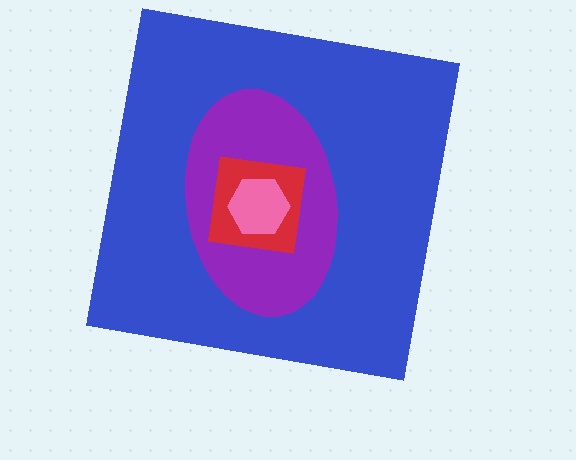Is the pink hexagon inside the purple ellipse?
Yes.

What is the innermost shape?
The pink hexagon.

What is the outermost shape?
The blue square.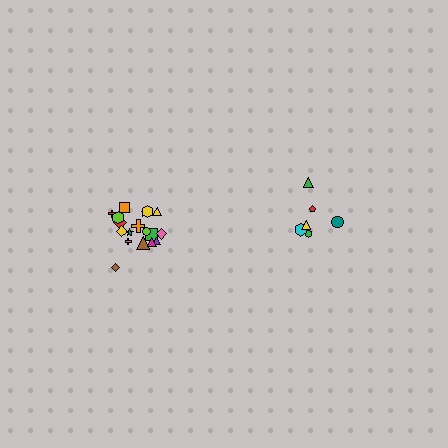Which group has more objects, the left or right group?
The left group.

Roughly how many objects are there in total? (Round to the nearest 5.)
Roughly 25 objects in total.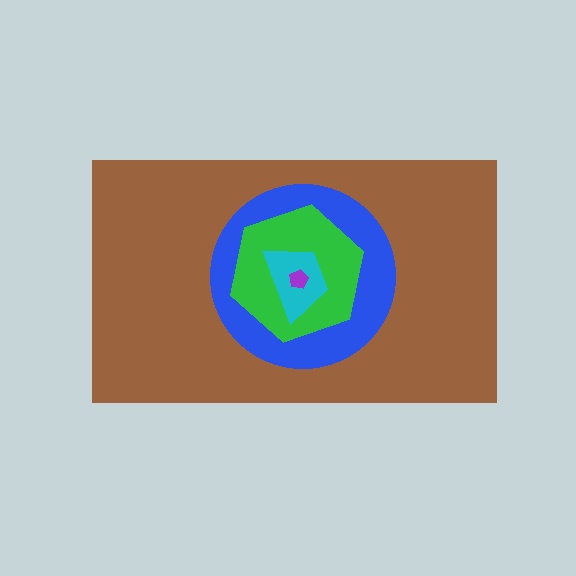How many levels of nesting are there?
5.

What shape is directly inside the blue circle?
The green hexagon.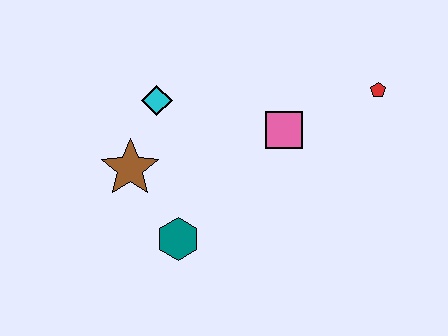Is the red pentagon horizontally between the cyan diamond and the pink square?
No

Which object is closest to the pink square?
The red pentagon is closest to the pink square.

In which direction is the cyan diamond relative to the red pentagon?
The cyan diamond is to the left of the red pentagon.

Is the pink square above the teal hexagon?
Yes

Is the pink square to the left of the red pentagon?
Yes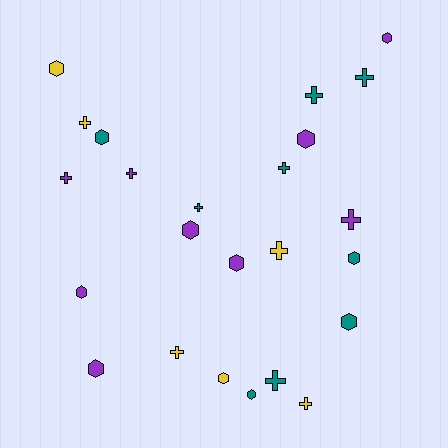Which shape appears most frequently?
Hexagon, with 12 objects.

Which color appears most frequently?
Teal, with 9 objects.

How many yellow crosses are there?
There are 4 yellow crosses.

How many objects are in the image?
There are 24 objects.